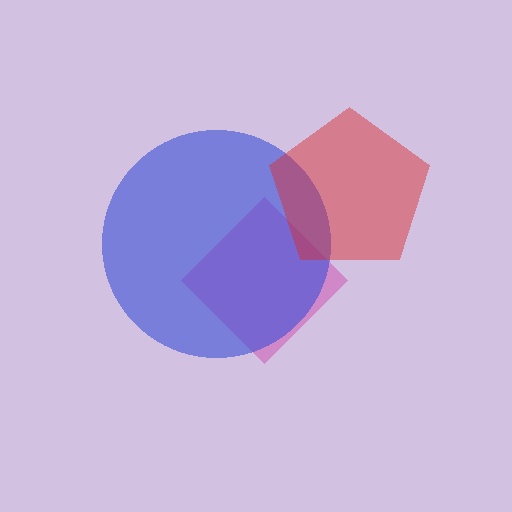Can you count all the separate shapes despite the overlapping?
Yes, there are 3 separate shapes.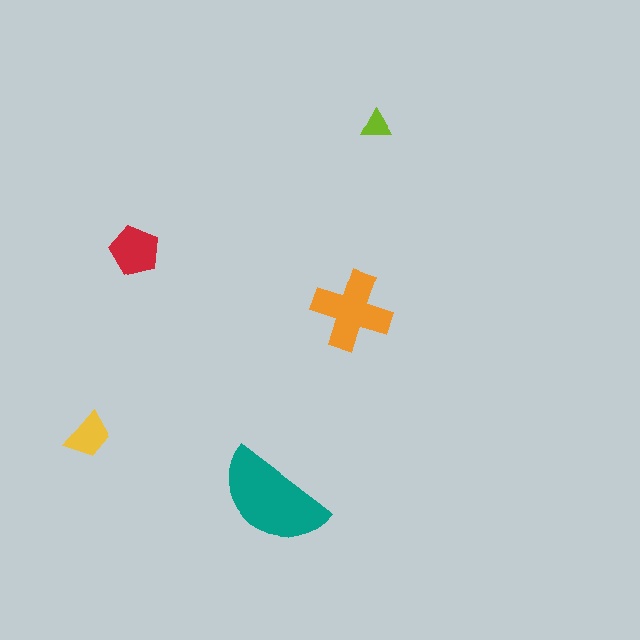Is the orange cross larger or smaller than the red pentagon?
Larger.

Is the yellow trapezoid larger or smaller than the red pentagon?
Smaller.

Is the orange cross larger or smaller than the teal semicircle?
Smaller.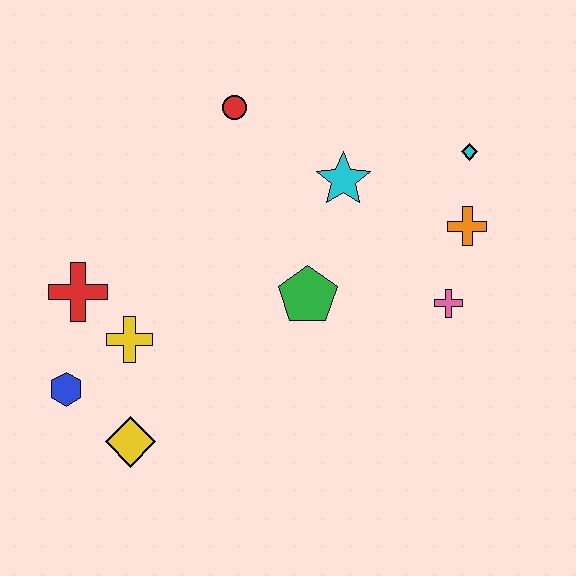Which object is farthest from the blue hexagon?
The cyan diamond is farthest from the blue hexagon.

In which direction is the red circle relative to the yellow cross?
The red circle is above the yellow cross.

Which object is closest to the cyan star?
The green pentagon is closest to the cyan star.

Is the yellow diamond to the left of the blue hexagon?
No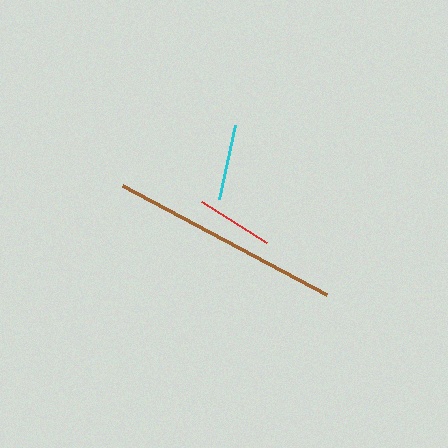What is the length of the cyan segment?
The cyan segment is approximately 76 pixels long.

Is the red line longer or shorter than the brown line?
The brown line is longer than the red line.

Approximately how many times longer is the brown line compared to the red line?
The brown line is approximately 3.0 times the length of the red line.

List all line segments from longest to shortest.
From longest to shortest: brown, red, cyan.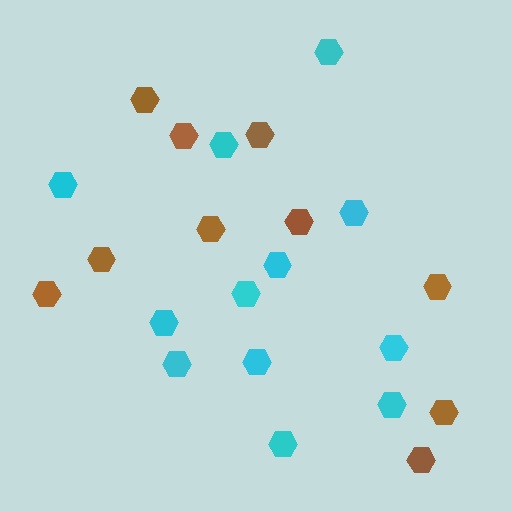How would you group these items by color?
There are 2 groups: one group of brown hexagons (10) and one group of cyan hexagons (12).